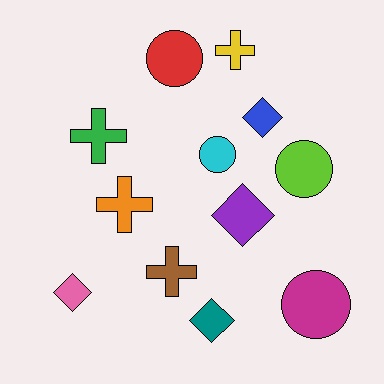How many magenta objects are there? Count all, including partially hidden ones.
There is 1 magenta object.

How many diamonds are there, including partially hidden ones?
There are 4 diamonds.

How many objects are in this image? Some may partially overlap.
There are 12 objects.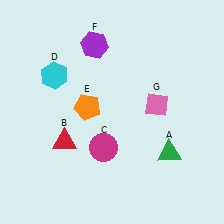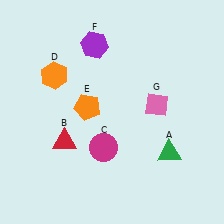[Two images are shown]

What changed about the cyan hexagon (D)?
In Image 1, D is cyan. In Image 2, it changed to orange.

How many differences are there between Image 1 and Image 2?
There is 1 difference between the two images.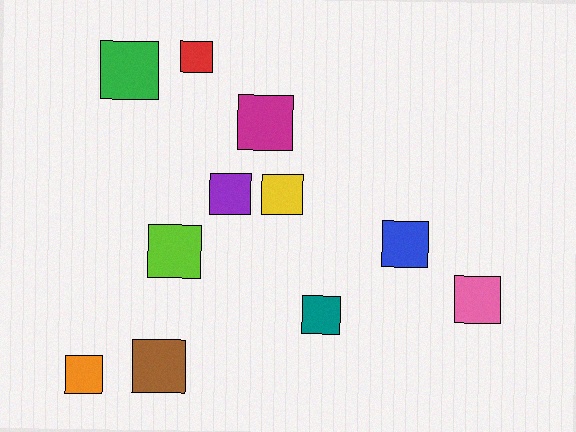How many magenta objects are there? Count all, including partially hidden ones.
There is 1 magenta object.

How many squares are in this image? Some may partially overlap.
There are 11 squares.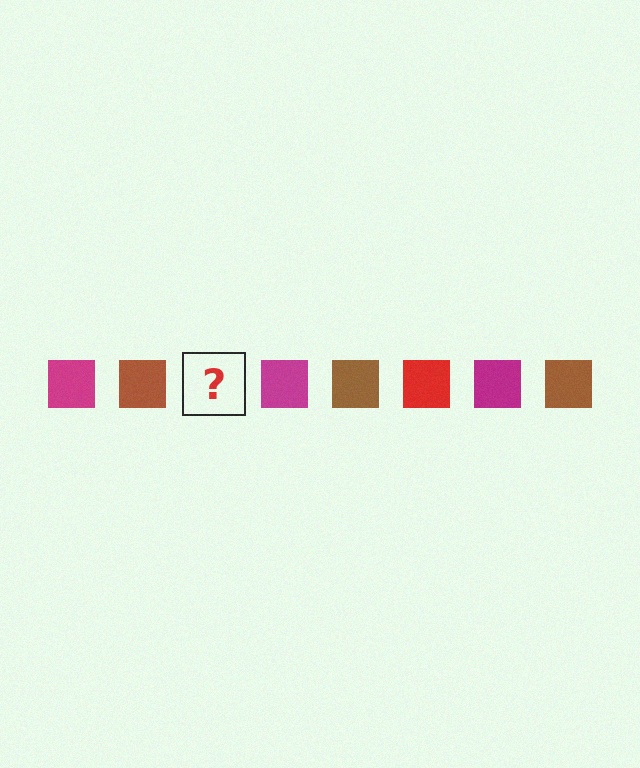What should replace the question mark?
The question mark should be replaced with a red square.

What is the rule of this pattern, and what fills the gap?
The rule is that the pattern cycles through magenta, brown, red squares. The gap should be filled with a red square.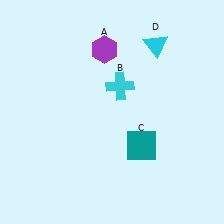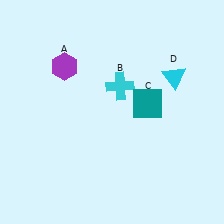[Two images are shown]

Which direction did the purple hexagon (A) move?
The purple hexagon (A) moved left.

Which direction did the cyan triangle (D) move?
The cyan triangle (D) moved down.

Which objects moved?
The objects that moved are: the purple hexagon (A), the teal square (C), the cyan triangle (D).